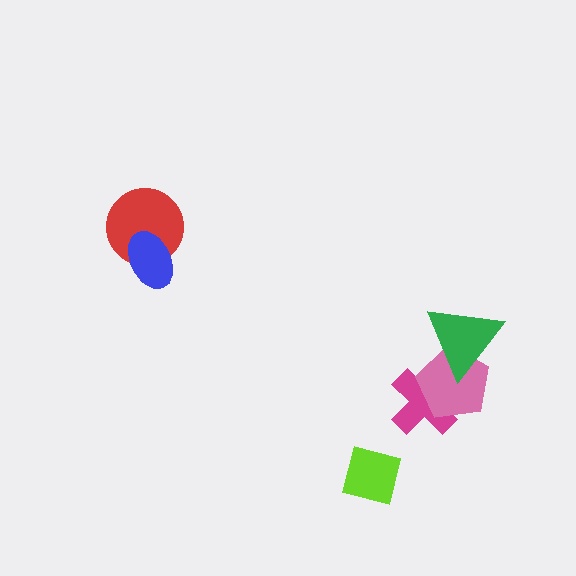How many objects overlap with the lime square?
0 objects overlap with the lime square.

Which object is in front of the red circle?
The blue ellipse is in front of the red circle.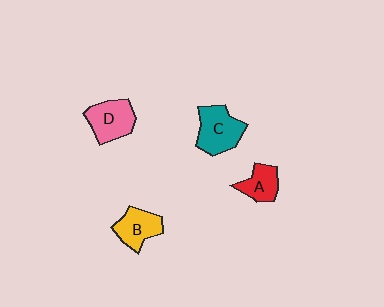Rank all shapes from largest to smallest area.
From largest to smallest: C (teal), D (pink), B (yellow), A (red).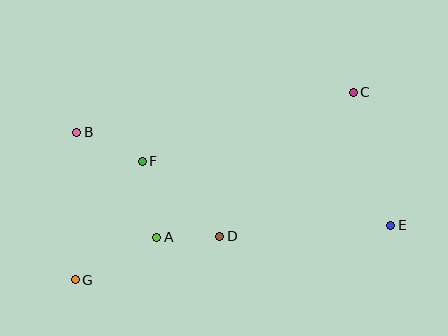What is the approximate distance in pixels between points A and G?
The distance between A and G is approximately 92 pixels.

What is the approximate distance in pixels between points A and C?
The distance between A and C is approximately 244 pixels.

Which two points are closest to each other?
Points A and D are closest to each other.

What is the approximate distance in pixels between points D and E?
The distance between D and E is approximately 171 pixels.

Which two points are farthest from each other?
Points C and G are farthest from each other.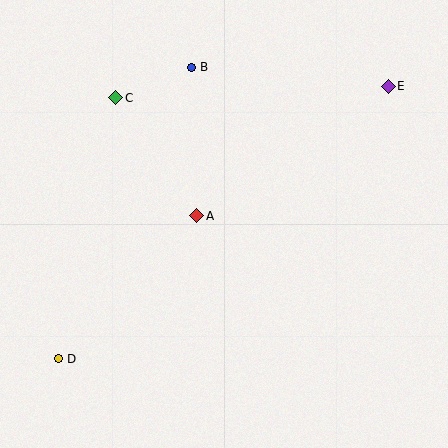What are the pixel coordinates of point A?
Point A is at (197, 216).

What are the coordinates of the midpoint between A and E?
The midpoint between A and E is at (293, 151).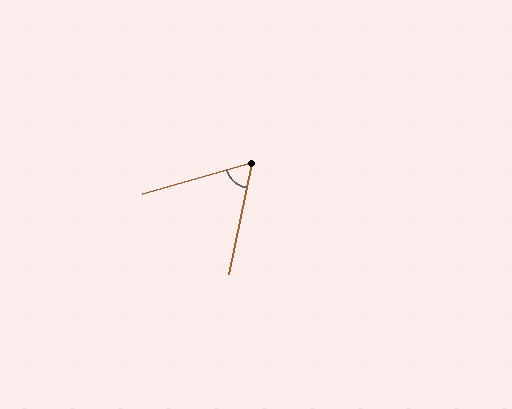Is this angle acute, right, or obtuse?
It is acute.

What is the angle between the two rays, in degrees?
Approximately 63 degrees.